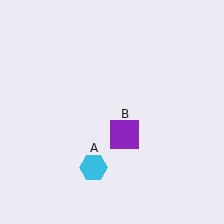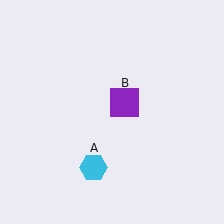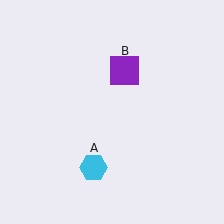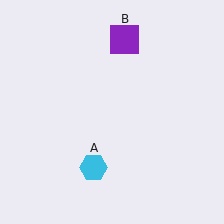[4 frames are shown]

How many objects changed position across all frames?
1 object changed position: purple square (object B).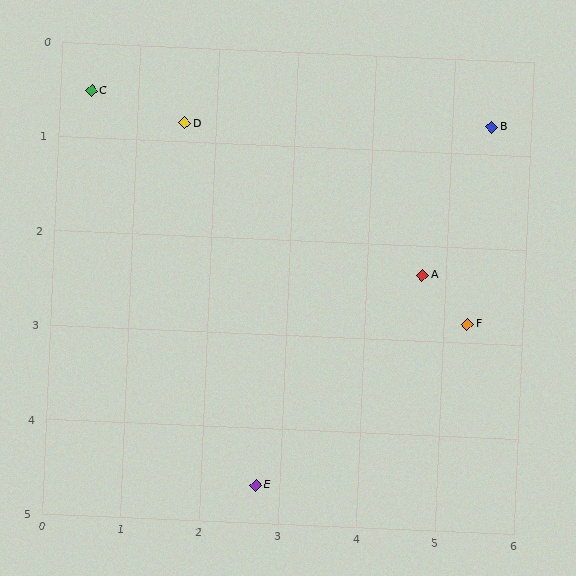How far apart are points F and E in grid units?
Points F and E are about 3.2 grid units apart.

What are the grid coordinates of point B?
Point B is at approximately (5.5, 0.7).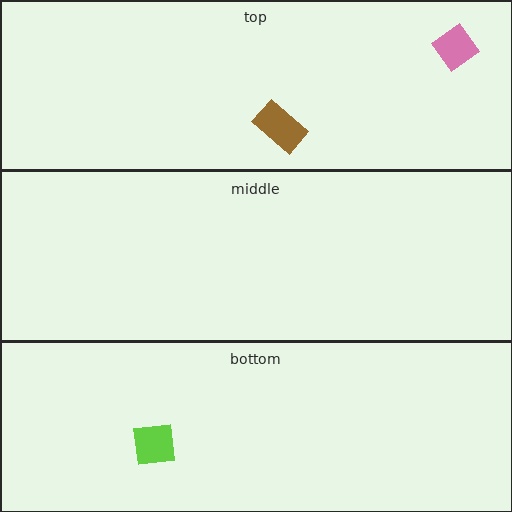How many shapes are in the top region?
2.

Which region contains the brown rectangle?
The top region.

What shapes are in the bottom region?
The lime square.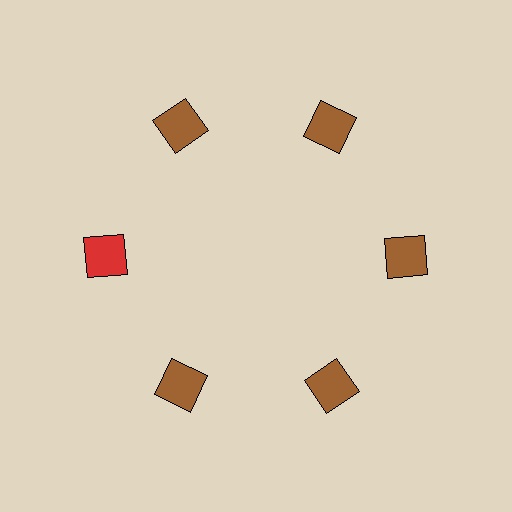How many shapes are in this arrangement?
There are 6 shapes arranged in a ring pattern.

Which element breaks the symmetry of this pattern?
The red square at roughly the 9 o'clock position breaks the symmetry. All other shapes are brown squares.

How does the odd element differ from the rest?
It has a different color: red instead of brown.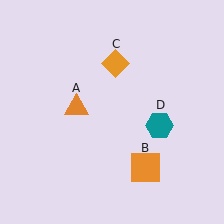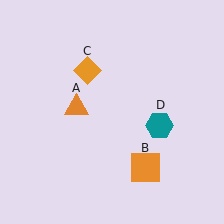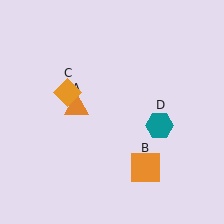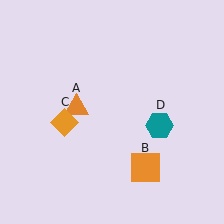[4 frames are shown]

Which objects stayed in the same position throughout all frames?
Orange triangle (object A) and orange square (object B) and teal hexagon (object D) remained stationary.